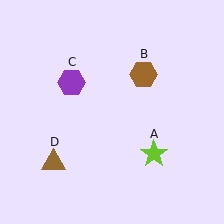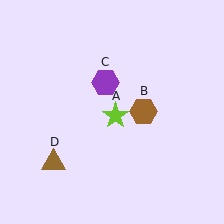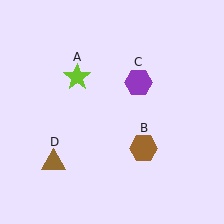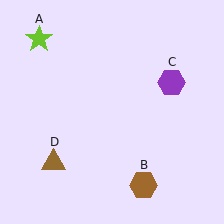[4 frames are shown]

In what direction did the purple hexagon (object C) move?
The purple hexagon (object C) moved right.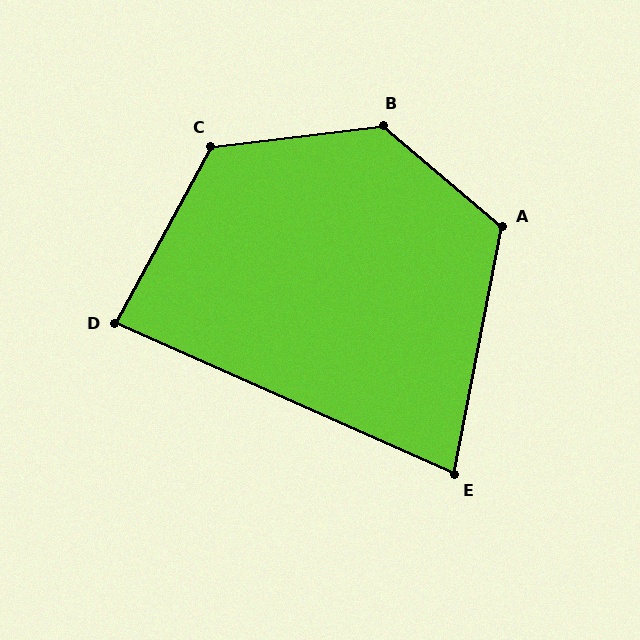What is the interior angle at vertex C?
Approximately 125 degrees (obtuse).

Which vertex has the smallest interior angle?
E, at approximately 77 degrees.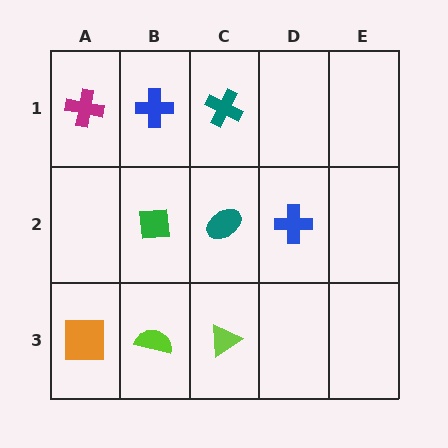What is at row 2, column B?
A green square.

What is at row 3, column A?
An orange square.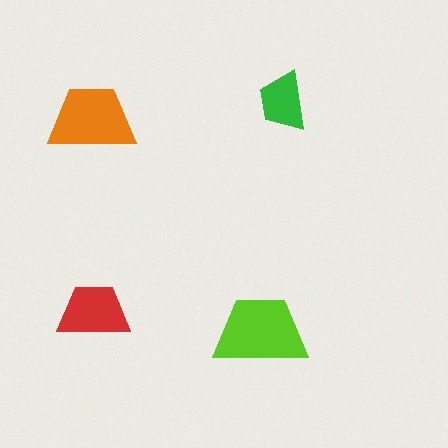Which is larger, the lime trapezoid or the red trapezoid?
The lime one.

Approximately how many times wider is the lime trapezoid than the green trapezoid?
About 1.5 times wider.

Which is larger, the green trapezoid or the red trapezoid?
The red one.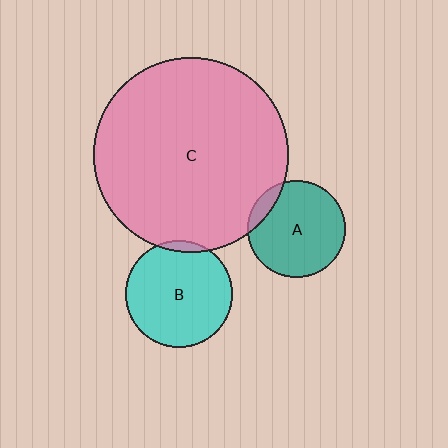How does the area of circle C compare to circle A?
Approximately 4.0 times.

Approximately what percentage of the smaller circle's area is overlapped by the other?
Approximately 5%.